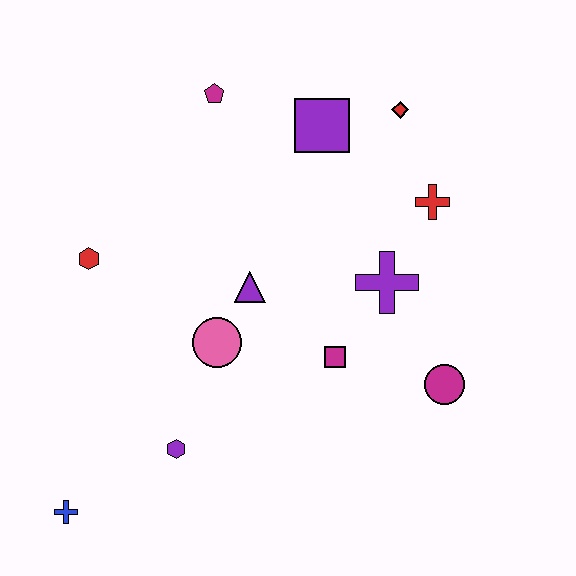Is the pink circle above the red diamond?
No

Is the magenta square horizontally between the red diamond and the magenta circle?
No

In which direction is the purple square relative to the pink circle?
The purple square is above the pink circle.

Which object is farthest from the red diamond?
The blue cross is farthest from the red diamond.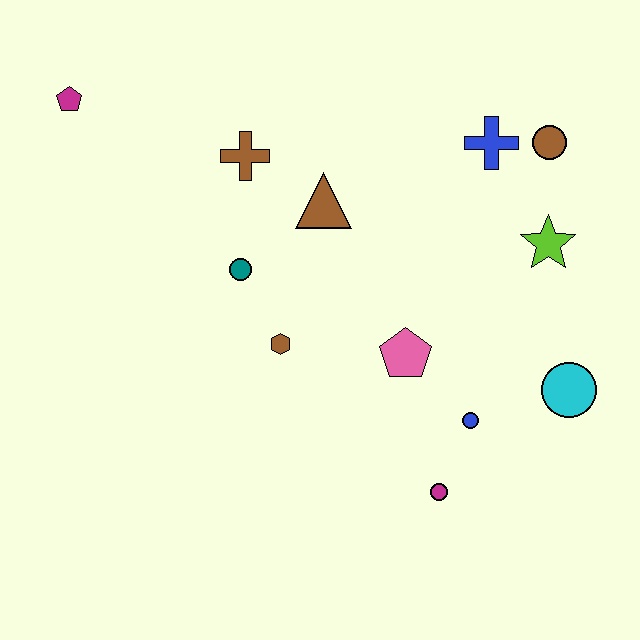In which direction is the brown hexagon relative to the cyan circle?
The brown hexagon is to the left of the cyan circle.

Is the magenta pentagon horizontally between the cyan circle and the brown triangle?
No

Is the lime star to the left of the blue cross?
No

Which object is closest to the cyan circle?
The blue circle is closest to the cyan circle.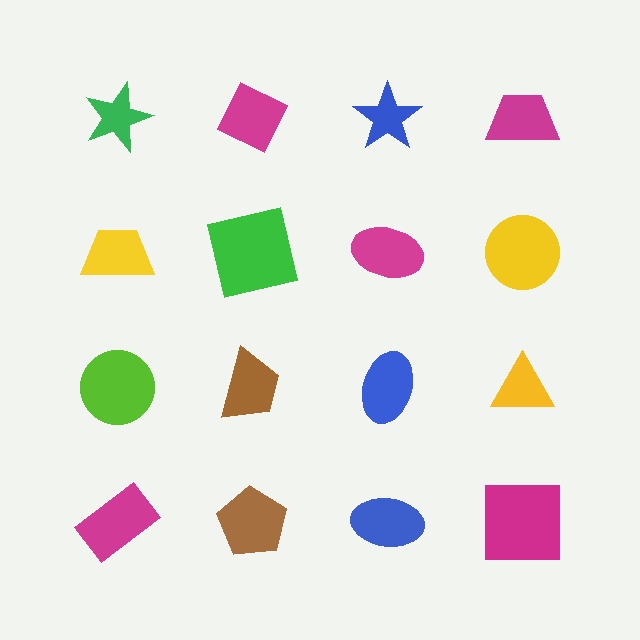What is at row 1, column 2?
A magenta diamond.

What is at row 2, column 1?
A yellow trapezoid.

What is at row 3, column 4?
A yellow triangle.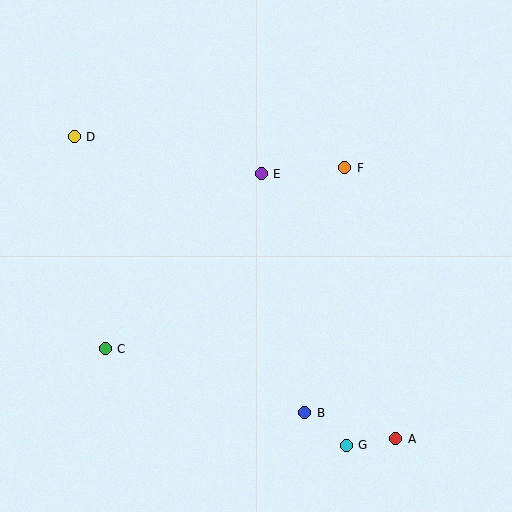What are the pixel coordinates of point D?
Point D is at (74, 137).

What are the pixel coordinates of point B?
Point B is at (305, 413).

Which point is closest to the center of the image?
Point E at (261, 174) is closest to the center.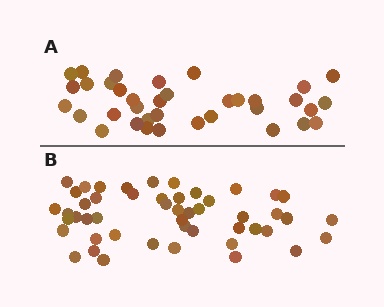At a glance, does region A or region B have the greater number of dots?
Region B (the bottom region) has more dots.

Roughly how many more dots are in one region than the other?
Region B has approximately 15 more dots than region A.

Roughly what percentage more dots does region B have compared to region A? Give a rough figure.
About 35% more.